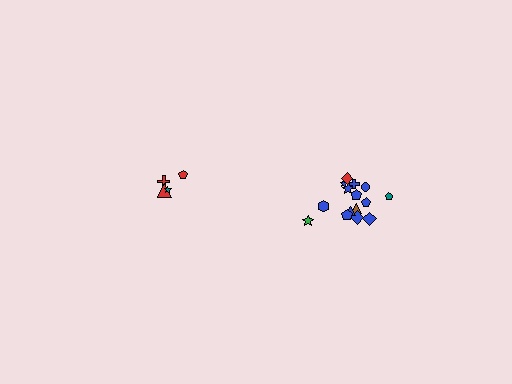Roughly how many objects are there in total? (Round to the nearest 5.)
Roughly 20 objects in total.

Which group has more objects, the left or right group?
The right group.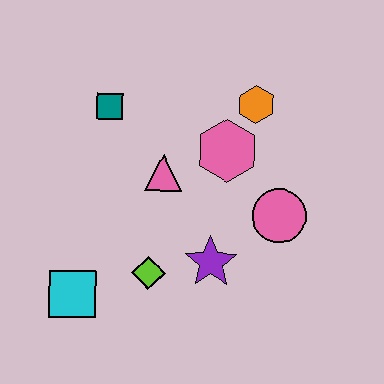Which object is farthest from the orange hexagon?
The cyan square is farthest from the orange hexagon.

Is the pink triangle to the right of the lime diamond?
Yes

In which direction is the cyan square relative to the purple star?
The cyan square is to the left of the purple star.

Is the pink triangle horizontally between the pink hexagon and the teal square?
Yes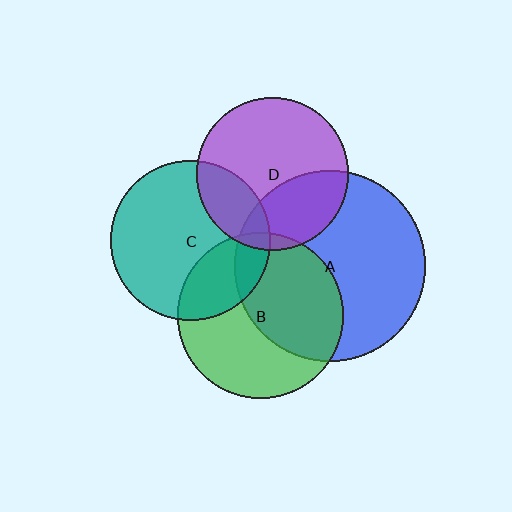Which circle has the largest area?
Circle A (blue).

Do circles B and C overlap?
Yes.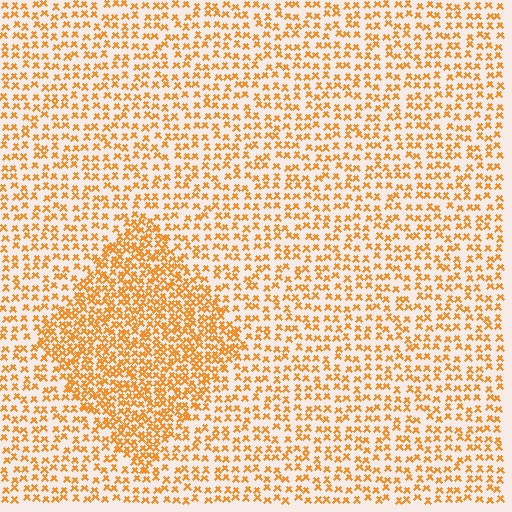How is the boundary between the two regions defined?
The boundary is defined by a change in element density (approximately 1.9x ratio). All elements are the same color, size, and shape.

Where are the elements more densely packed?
The elements are more densely packed inside the diamond boundary.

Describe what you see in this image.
The image contains small orange elements arranged at two different densities. A diamond-shaped region is visible where the elements are more densely packed than the surrounding area.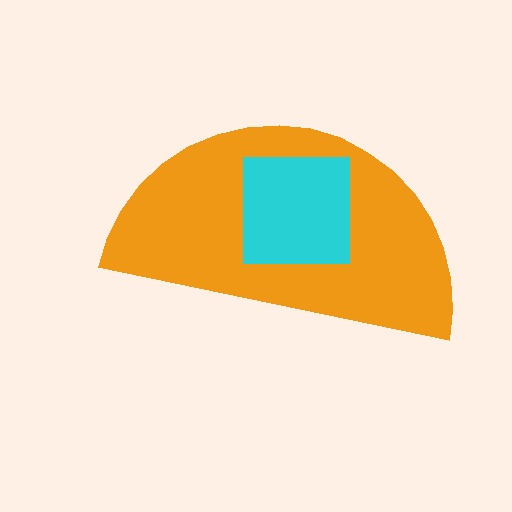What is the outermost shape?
The orange semicircle.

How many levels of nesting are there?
2.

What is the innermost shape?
The cyan square.